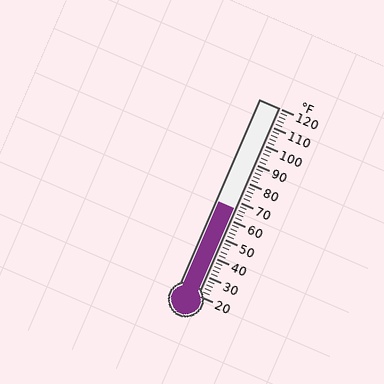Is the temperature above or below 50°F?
The temperature is above 50°F.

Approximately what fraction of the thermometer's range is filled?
The thermometer is filled to approximately 45% of its range.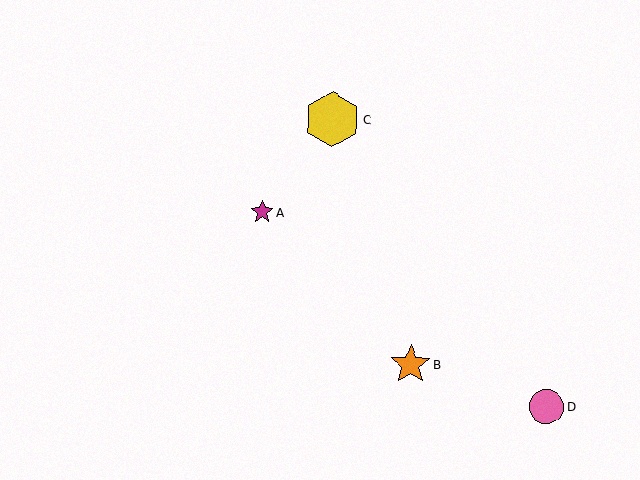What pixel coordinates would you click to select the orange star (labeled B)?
Click at (411, 364) to select the orange star B.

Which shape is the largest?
The yellow hexagon (labeled C) is the largest.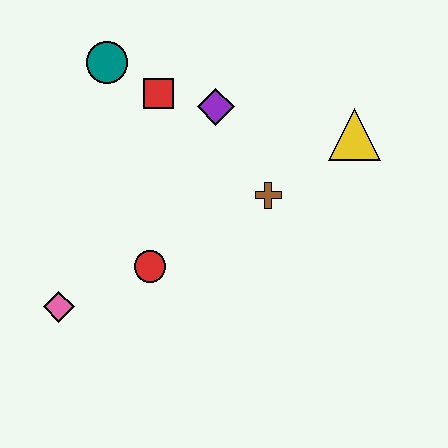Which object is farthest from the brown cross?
The pink diamond is farthest from the brown cross.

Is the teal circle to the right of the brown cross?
No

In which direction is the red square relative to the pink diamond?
The red square is above the pink diamond.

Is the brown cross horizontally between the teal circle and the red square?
No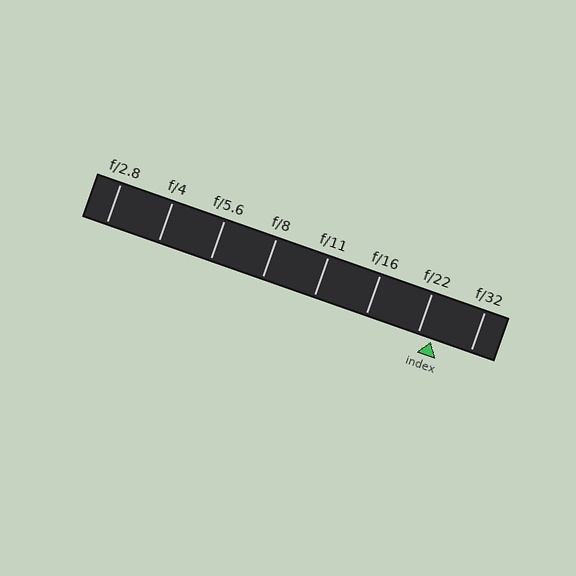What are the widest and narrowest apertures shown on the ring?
The widest aperture shown is f/2.8 and the narrowest is f/32.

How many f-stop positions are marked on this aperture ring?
There are 8 f-stop positions marked.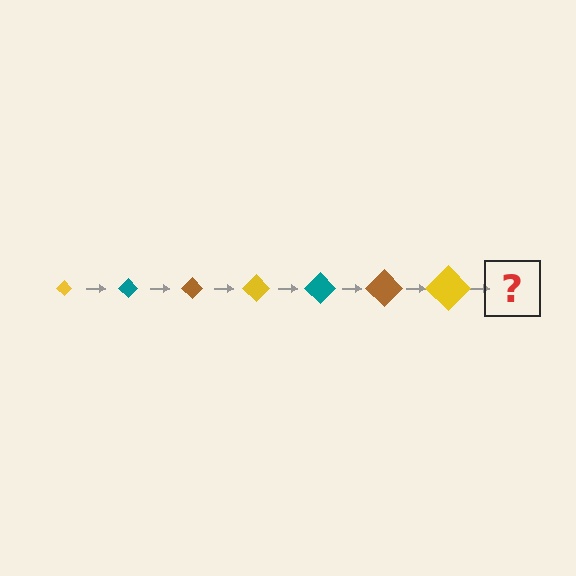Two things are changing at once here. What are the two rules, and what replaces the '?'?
The two rules are that the diamond grows larger each step and the color cycles through yellow, teal, and brown. The '?' should be a teal diamond, larger than the previous one.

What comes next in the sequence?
The next element should be a teal diamond, larger than the previous one.